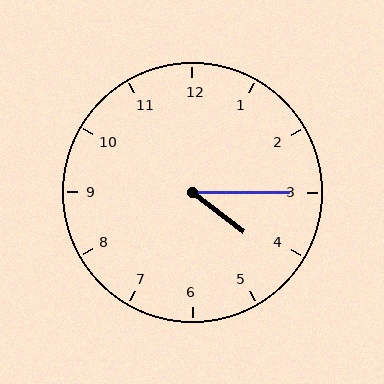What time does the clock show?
4:15.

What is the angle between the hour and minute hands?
Approximately 38 degrees.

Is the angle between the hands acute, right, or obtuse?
It is acute.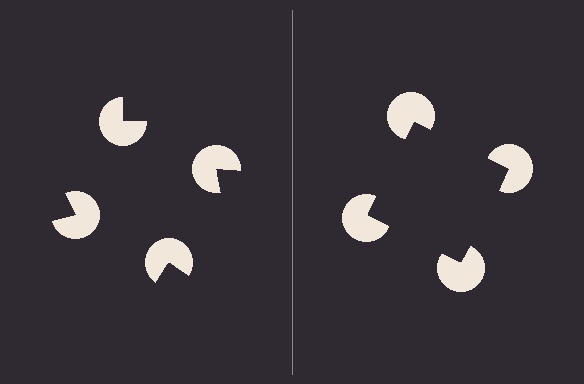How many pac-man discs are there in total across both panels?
8 — 4 on each side.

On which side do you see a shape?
An illusory square appears on the right side. On the left side the wedge cuts are rotated, so no coherent shape forms.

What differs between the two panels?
The pac-man discs are positioned identically on both sides; only the wedge orientations differ. On the right they align to a square; on the left they are misaligned.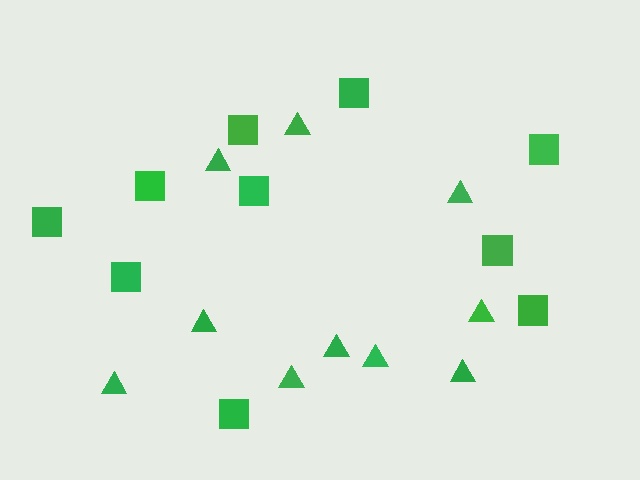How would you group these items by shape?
There are 2 groups: one group of triangles (10) and one group of squares (10).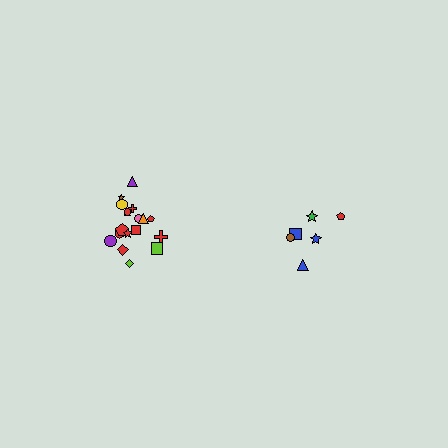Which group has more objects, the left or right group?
The left group.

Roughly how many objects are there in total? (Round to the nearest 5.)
Roughly 25 objects in total.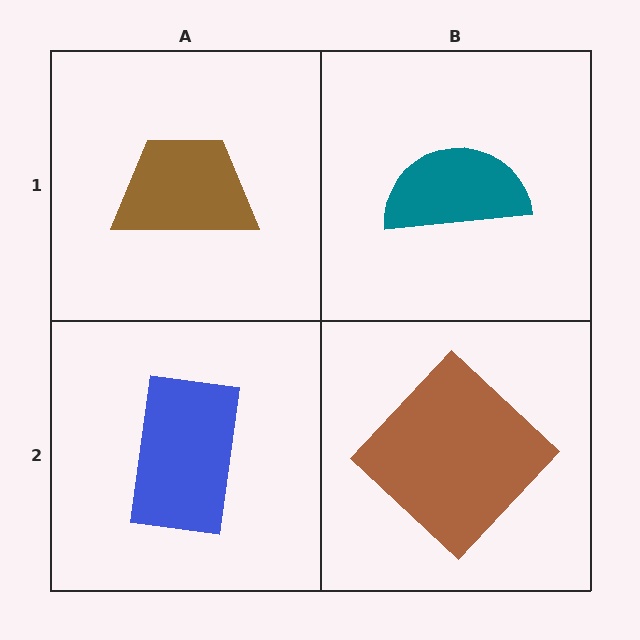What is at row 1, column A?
A brown trapezoid.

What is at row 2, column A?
A blue rectangle.